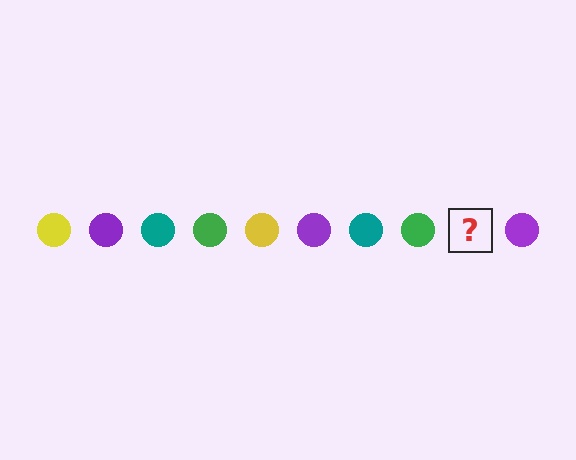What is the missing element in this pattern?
The missing element is a yellow circle.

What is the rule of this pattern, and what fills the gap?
The rule is that the pattern cycles through yellow, purple, teal, green circles. The gap should be filled with a yellow circle.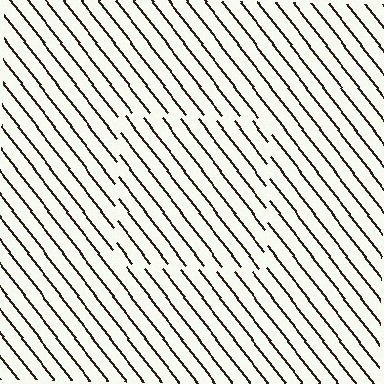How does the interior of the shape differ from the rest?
The interior of the shape contains the same grating, shifted by half a period — the contour is defined by the phase discontinuity where line-ends from the inner and outer gratings abut.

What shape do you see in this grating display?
An illusory square. The interior of the shape contains the same grating, shifted by half a period — the contour is defined by the phase discontinuity where line-ends from the inner and outer gratings abut.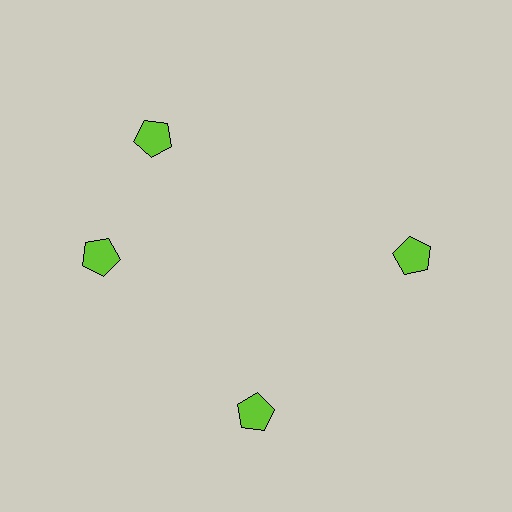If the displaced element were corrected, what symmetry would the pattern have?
It would have 4-fold rotational symmetry — the pattern would map onto itself every 90 degrees.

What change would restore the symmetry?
The symmetry would be restored by rotating it back into even spacing with its neighbors so that all 4 pentagons sit at equal angles and equal distance from the center.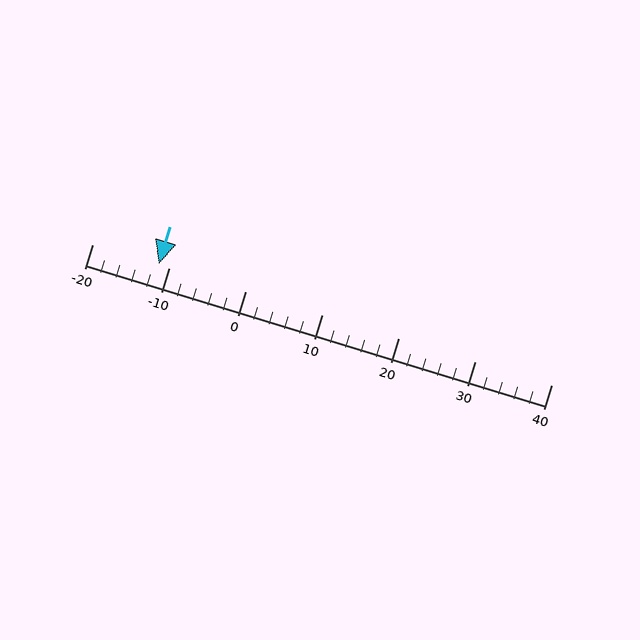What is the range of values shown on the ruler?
The ruler shows values from -20 to 40.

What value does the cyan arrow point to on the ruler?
The cyan arrow points to approximately -11.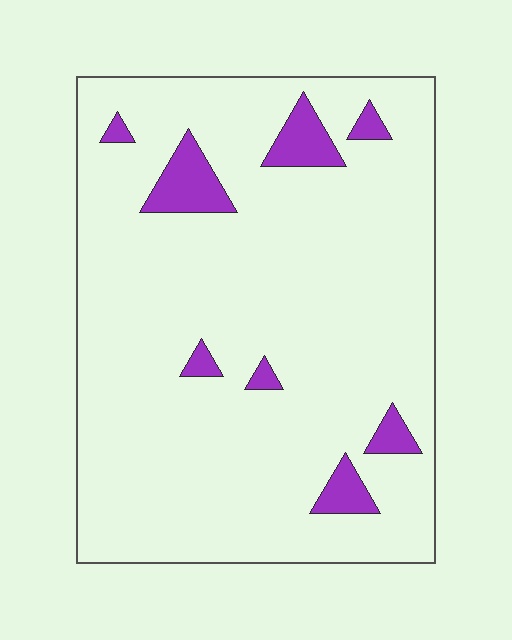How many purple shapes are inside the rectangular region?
8.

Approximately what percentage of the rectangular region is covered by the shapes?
Approximately 10%.